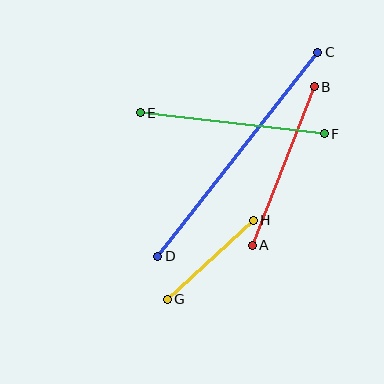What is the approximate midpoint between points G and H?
The midpoint is at approximately (210, 260) pixels.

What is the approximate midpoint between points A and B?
The midpoint is at approximately (283, 166) pixels.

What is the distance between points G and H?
The distance is approximately 117 pixels.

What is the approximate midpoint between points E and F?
The midpoint is at approximately (232, 123) pixels.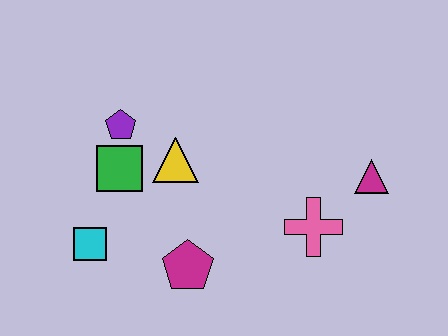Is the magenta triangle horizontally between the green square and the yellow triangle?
No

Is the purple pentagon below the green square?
No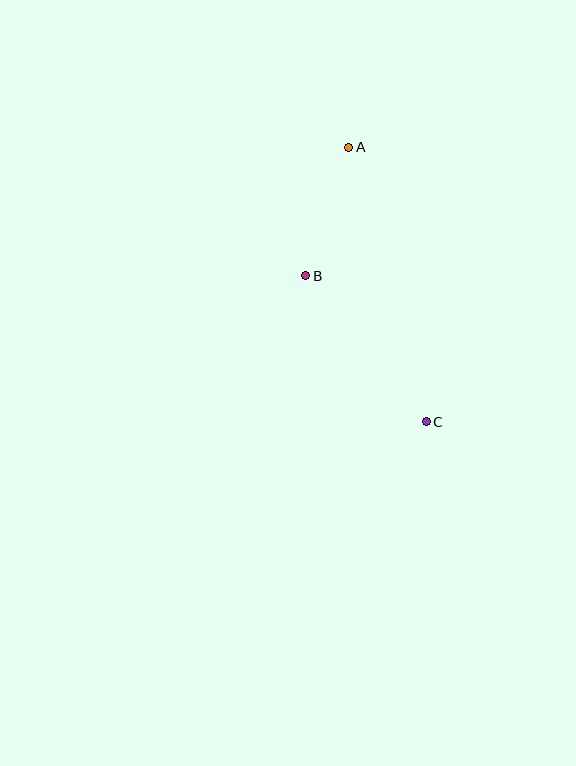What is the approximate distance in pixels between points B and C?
The distance between B and C is approximately 189 pixels.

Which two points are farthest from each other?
Points A and C are farthest from each other.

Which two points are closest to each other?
Points A and B are closest to each other.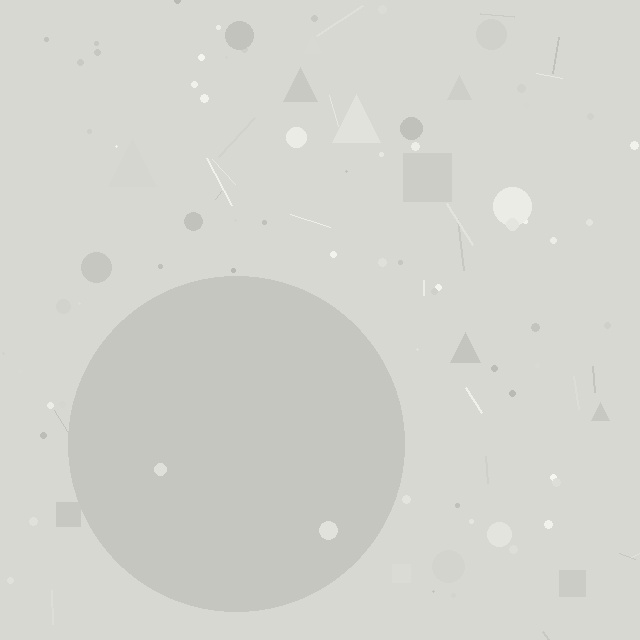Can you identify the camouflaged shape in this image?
The camouflaged shape is a circle.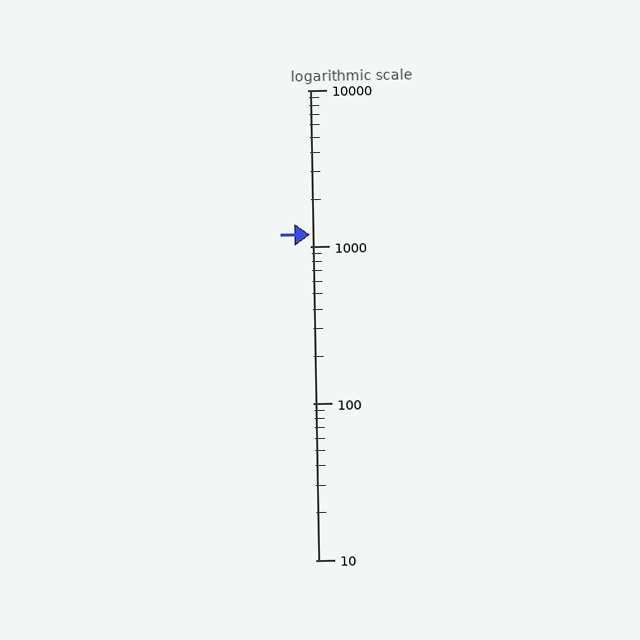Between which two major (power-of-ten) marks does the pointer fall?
The pointer is between 1000 and 10000.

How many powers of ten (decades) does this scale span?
The scale spans 3 decades, from 10 to 10000.